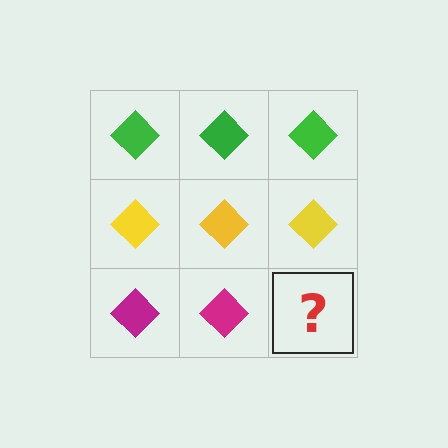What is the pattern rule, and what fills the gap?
The rule is that each row has a consistent color. The gap should be filled with a magenta diamond.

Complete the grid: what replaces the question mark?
The question mark should be replaced with a magenta diamond.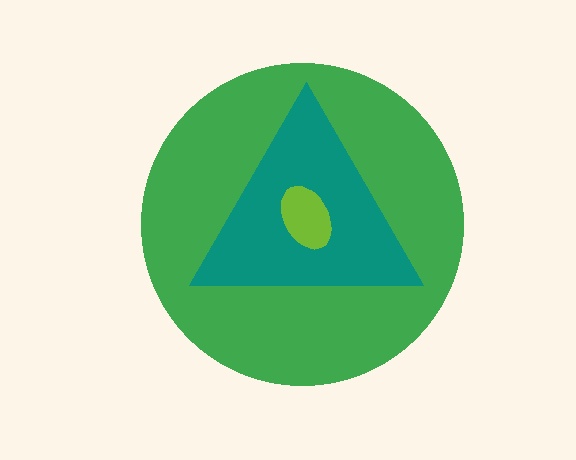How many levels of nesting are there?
3.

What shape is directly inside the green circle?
The teal triangle.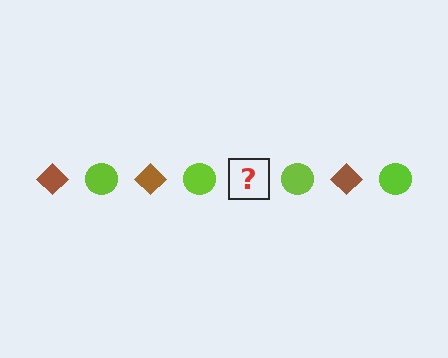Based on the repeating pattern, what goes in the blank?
The blank should be a brown diamond.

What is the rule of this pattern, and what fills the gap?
The rule is that the pattern alternates between brown diamond and lime circle. The gap should be filled with a brown diamond.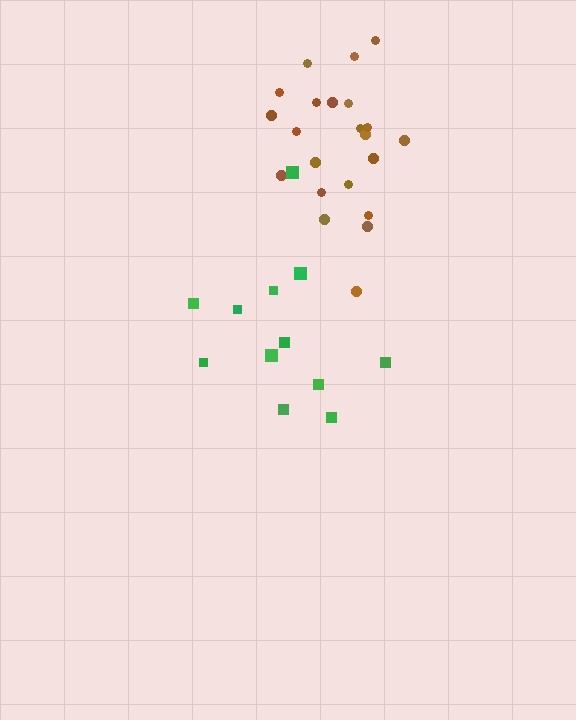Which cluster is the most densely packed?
Brown.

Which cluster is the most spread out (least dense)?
Green.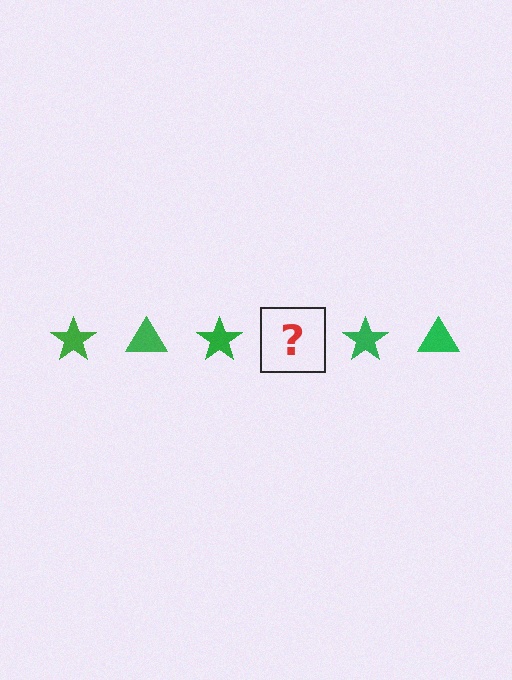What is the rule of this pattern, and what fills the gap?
The rule is that the pattern cycles through star, triangle shapes in green. The gap should be filled with a green triangle.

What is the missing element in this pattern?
The missing element is a green triangle.